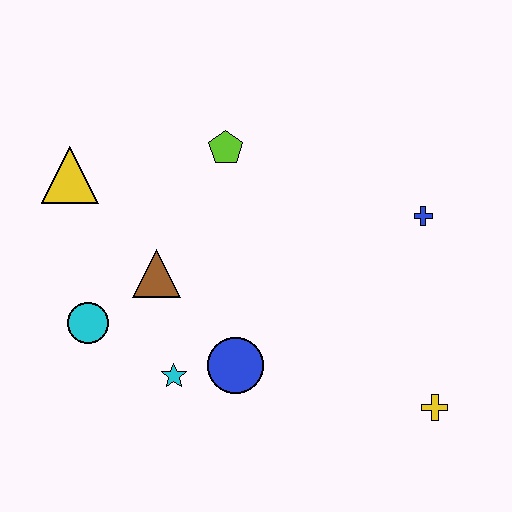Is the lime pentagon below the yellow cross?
No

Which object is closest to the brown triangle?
The cyan circle is closest to the brown triangle.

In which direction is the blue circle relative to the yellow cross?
The blue circle is to the left of the yellow cross.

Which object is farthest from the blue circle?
The yellow triangle is farthest from the blue circle.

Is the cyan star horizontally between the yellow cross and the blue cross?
No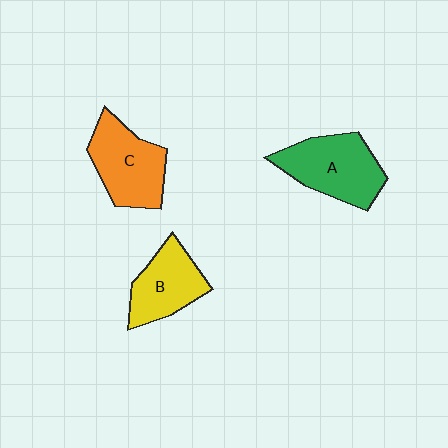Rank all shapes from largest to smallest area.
From largest to smallest: A (green), C (orange), B (yellow).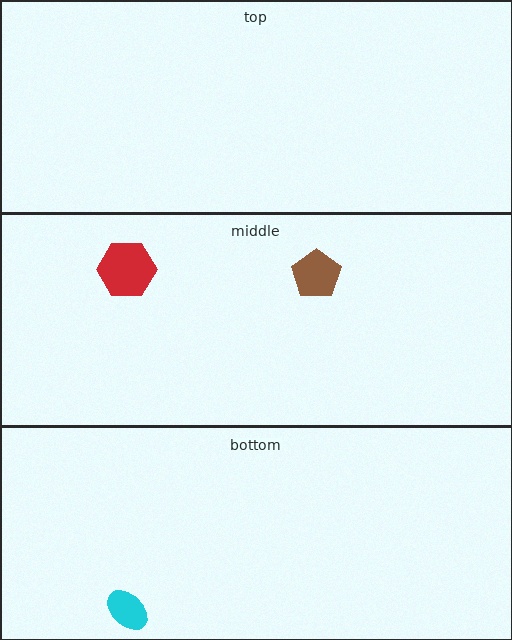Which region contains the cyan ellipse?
The bottom region.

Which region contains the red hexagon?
The middle region.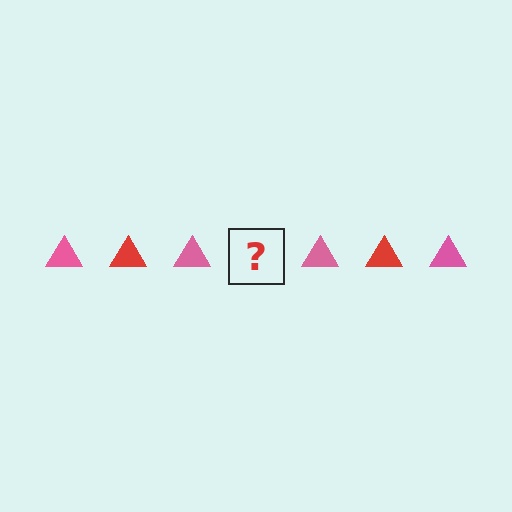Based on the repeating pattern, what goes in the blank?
The blank should be a red triangle.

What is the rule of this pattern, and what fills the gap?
The rule is that the pattern cycles through pink, red triangles. The gap should be filled with a red triangle.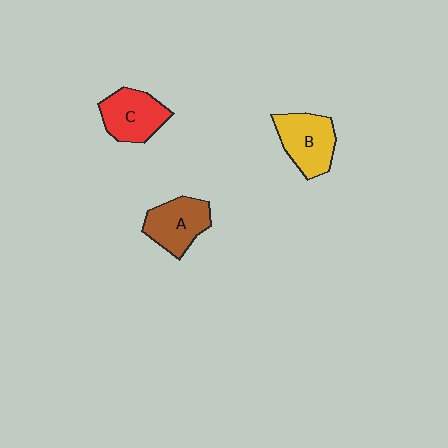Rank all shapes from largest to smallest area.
From largest to smallest: B (yellow), C (red), A (brown).